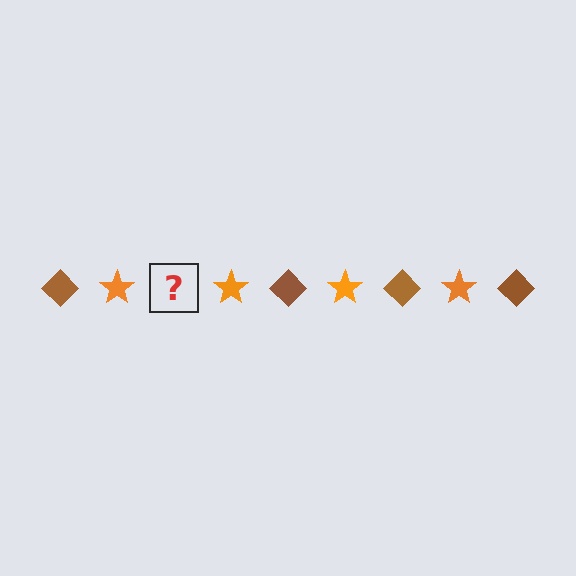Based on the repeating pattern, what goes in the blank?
The blank should be a brown diamond.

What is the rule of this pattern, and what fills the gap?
The rule is that the pattern alternates between brown diamond and orange star. The gap should be filled with a brown diamond.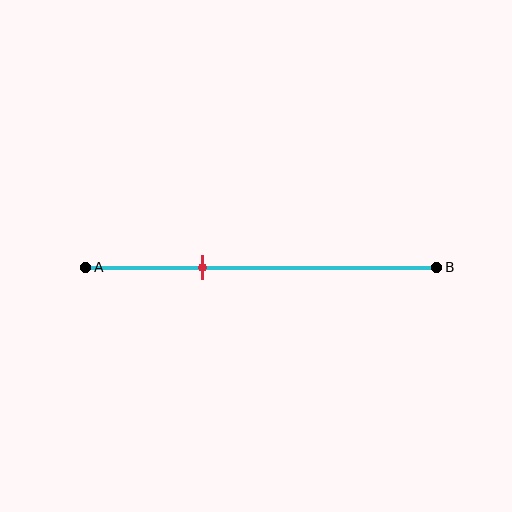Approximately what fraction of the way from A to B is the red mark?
The red mark is approximately 35% of the way from A to B.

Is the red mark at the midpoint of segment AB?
No, the mark is at about 35% from A, not at the 50% midpoint.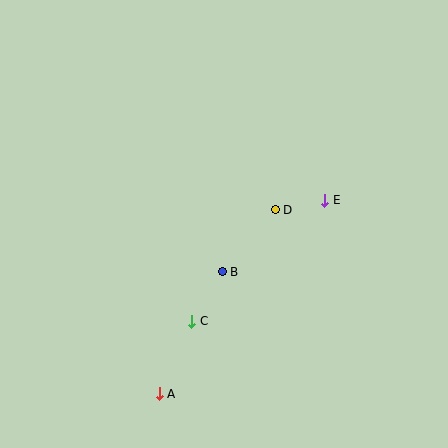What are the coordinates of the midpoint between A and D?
The midpoint between A and D is at (217, 302).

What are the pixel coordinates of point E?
Point E is at (325, 200).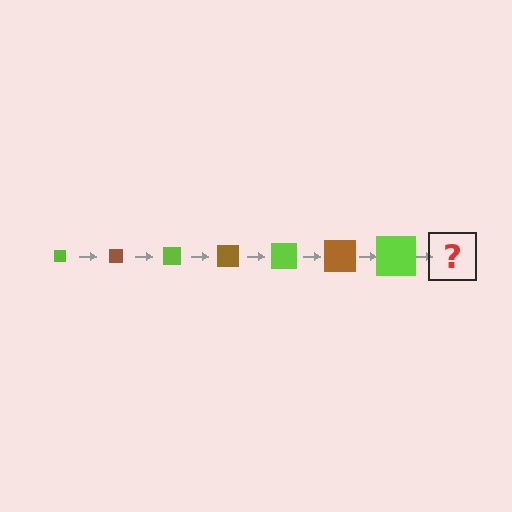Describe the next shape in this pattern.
It should be a brown square, larger than the previous one.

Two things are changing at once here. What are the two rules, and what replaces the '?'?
The two rules are that the square grows larger each step and the color cycles through lime and brown. The '?' should be a brown square, larger than the previous one.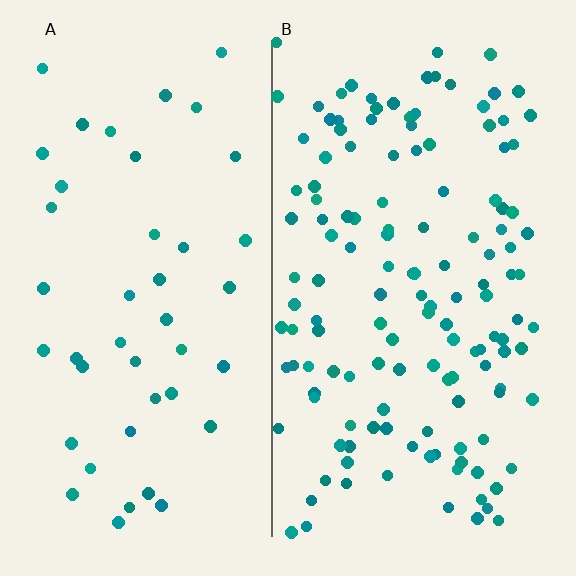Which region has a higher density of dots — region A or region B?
B (the right).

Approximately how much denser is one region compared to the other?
Approximately 3.2× — region B over region A.